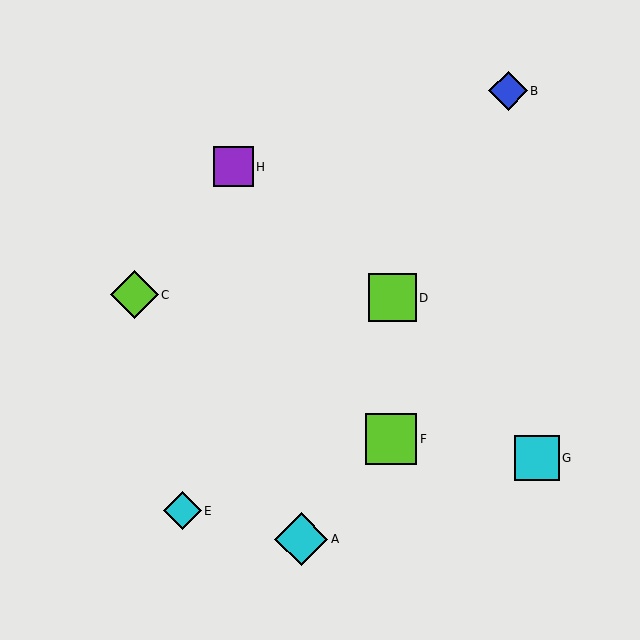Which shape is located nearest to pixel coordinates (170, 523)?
The cyan diamond (labeled E) at (182, 511) is nearest to that location.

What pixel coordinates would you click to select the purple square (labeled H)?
Click at (233, 167) to select the purple square H.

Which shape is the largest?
The cyan diamond (labeled A) is the largest.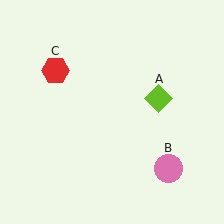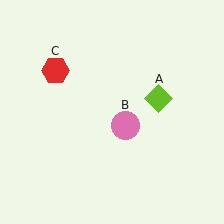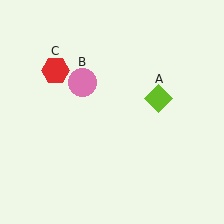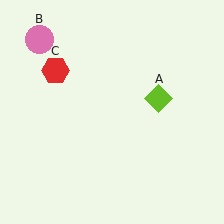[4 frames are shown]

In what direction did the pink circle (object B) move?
The pink circle (object B) moved up and to the left.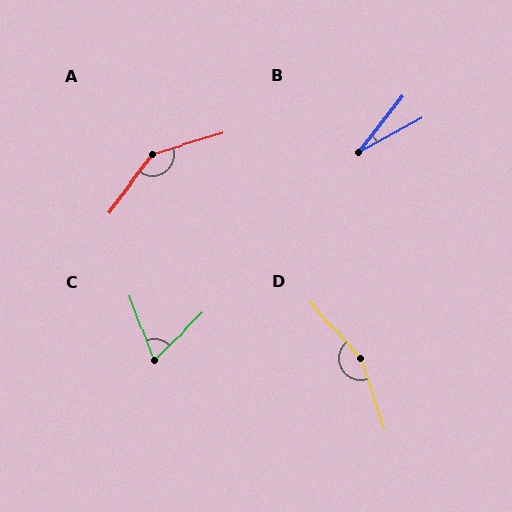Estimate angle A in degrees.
Approximately 144 degrees.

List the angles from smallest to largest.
B (23°), C (66°), A (144°), D (158°).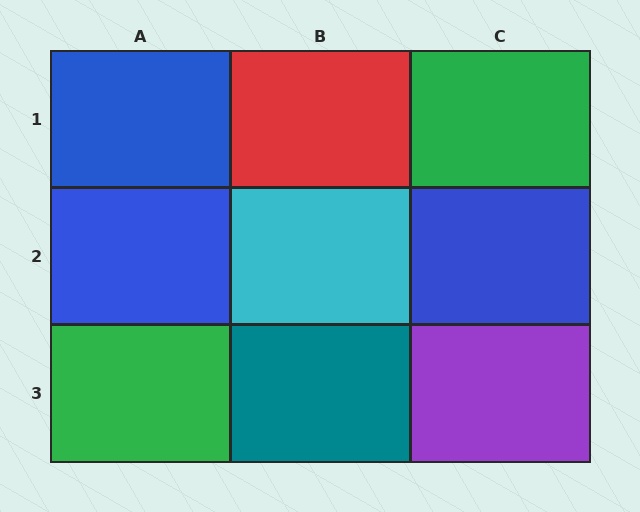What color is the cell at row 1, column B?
Red.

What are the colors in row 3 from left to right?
Green, teal, purple.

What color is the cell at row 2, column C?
Blue.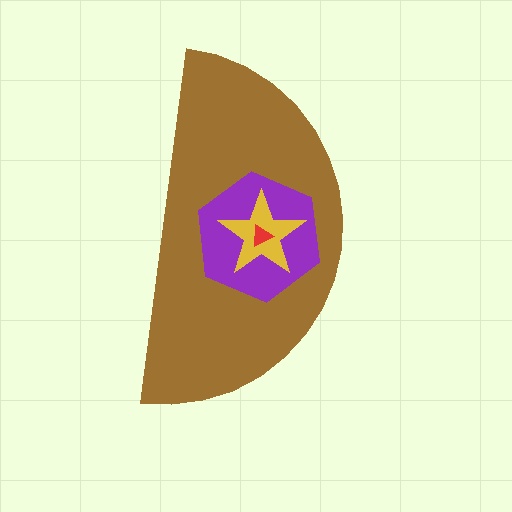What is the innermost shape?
The red triangle.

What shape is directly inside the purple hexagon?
The yellow star.